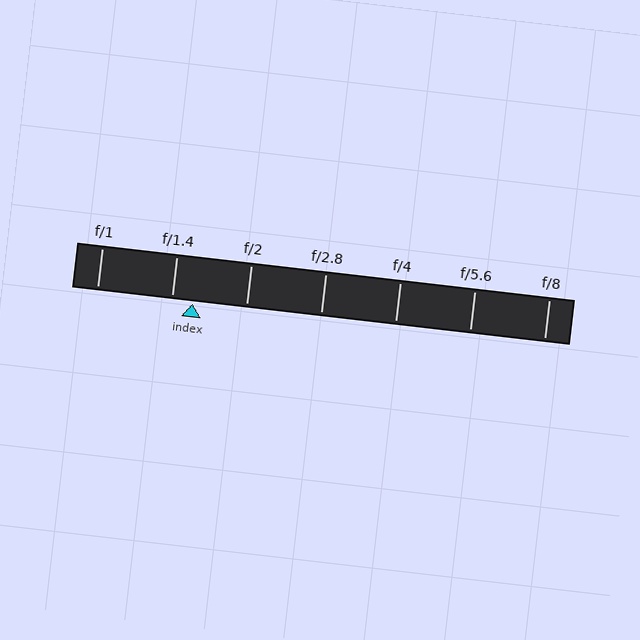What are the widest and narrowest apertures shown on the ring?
The widest aperture shown is f/1 and the narrowest is f/8.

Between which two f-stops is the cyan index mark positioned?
The index mark is between f/1.4 and f/2.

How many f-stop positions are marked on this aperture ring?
There are 7 f-stop positions marked.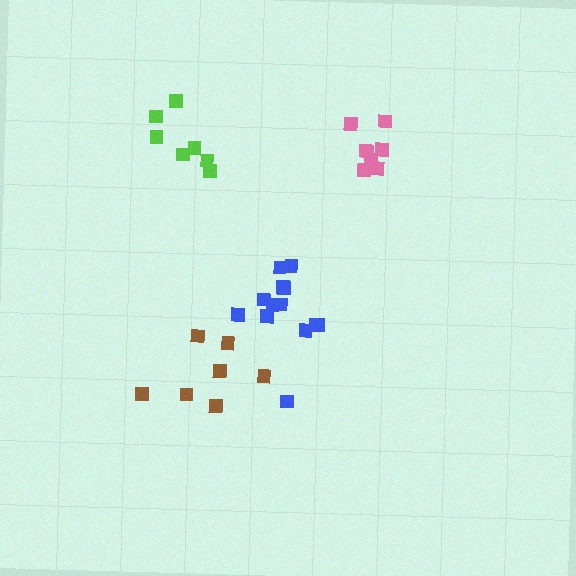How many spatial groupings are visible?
There are 4 spatial groupings.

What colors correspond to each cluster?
The clusters are colored: blue, brown, lime, pink.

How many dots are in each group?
Group 1: 13 dots, Group 2: 7 dots, Group 3: 7 dots, Group 4: 8 dots (35 total).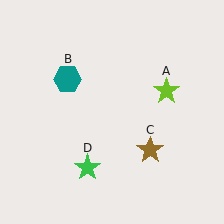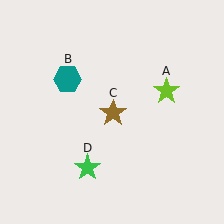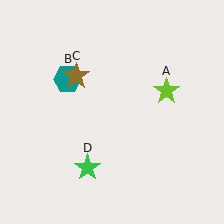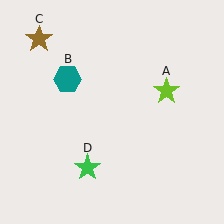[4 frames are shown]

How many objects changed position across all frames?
1 object changed position: brown star (object C).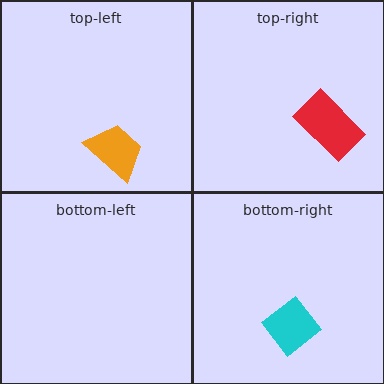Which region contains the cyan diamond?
The bottom-right region.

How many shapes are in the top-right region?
1.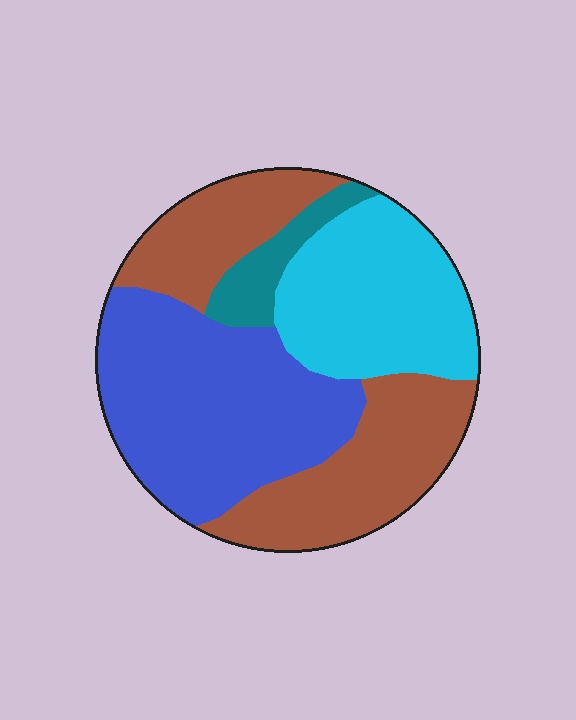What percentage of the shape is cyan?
Cyan takes up about one quarter (1/4) of the shape.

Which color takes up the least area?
Teal, at roughly 5%.